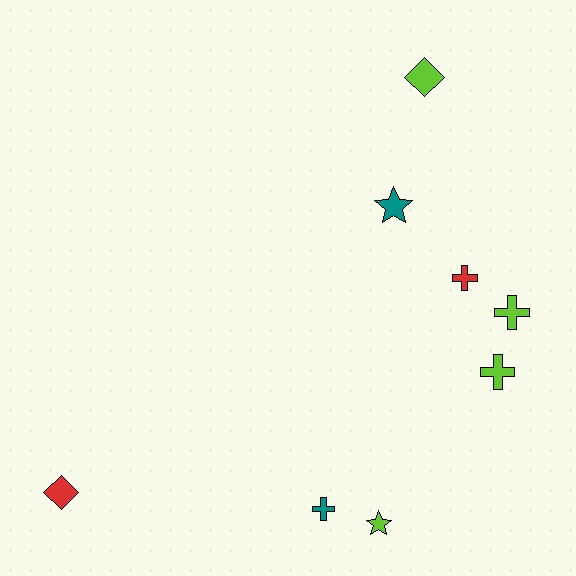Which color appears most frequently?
Lime, with 4 objects.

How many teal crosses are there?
There is 1 teal cross.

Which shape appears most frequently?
Cross, with 4 objects.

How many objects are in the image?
There are 8 objects.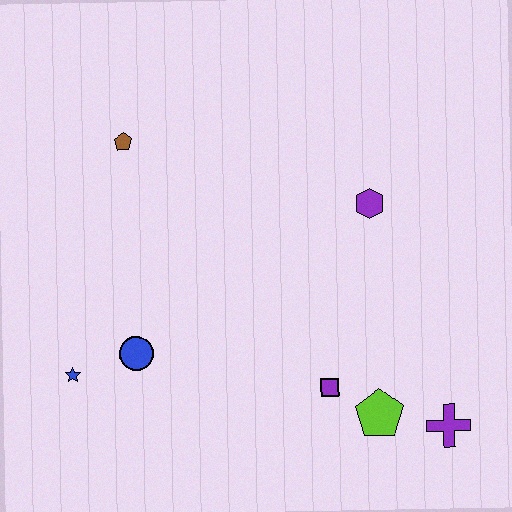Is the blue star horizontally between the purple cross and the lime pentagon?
No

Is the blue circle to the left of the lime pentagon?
Yes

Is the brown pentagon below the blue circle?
No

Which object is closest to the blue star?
The blue circle is closest to the blue star.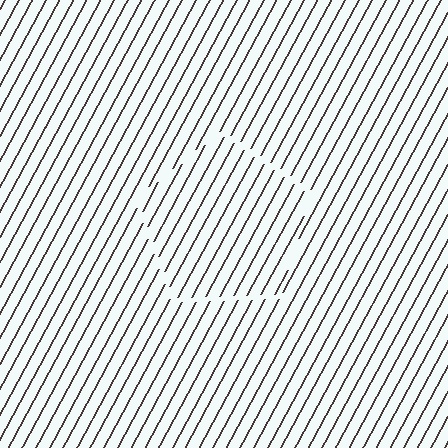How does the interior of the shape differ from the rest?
The interior of the shape contains the same grating, shifted by half a period — the contour is defined by the phase discontinuity where line-ends from the inner and outer gratings abut.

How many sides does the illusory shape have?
5 sides — the line-ends trace a pentagon.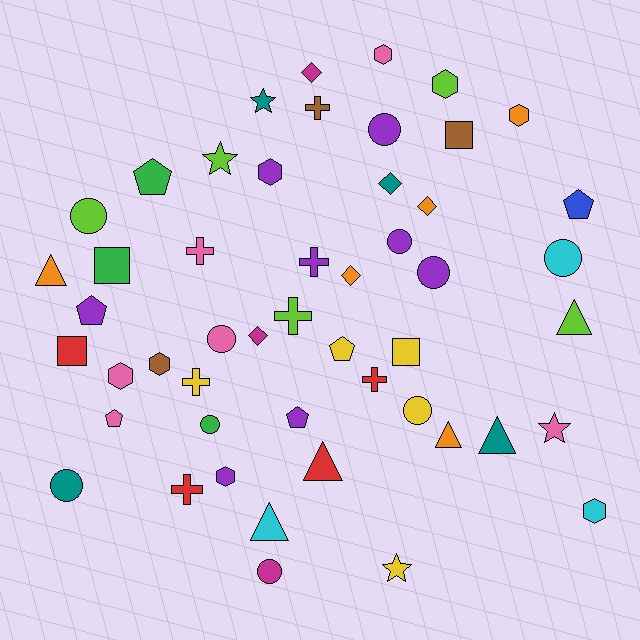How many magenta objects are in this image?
There are 3 magenta objects.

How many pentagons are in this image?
There are 6 pentagons.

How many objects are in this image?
There are 50 objects.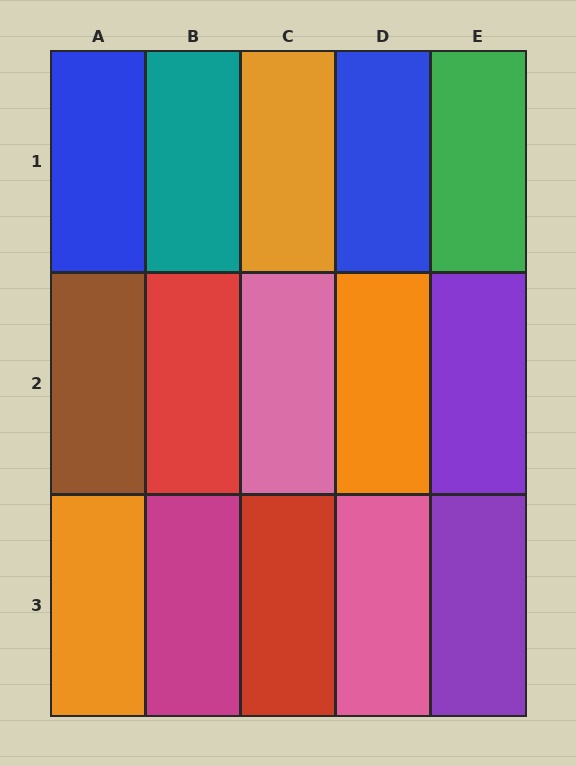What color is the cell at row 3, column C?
Red.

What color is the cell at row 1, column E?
Green.